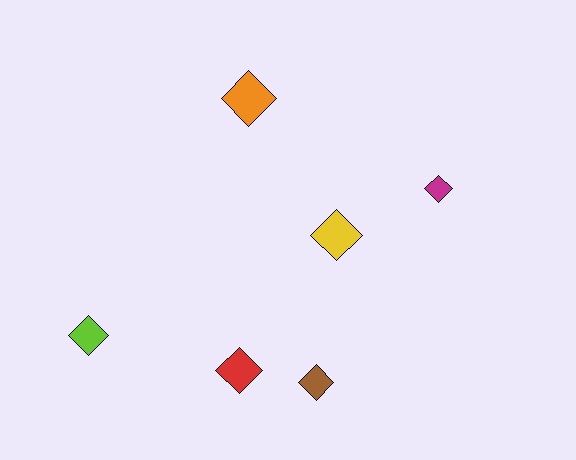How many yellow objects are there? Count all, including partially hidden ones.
There is 1 yellow object.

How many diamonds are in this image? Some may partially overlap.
There are 6 diamonds.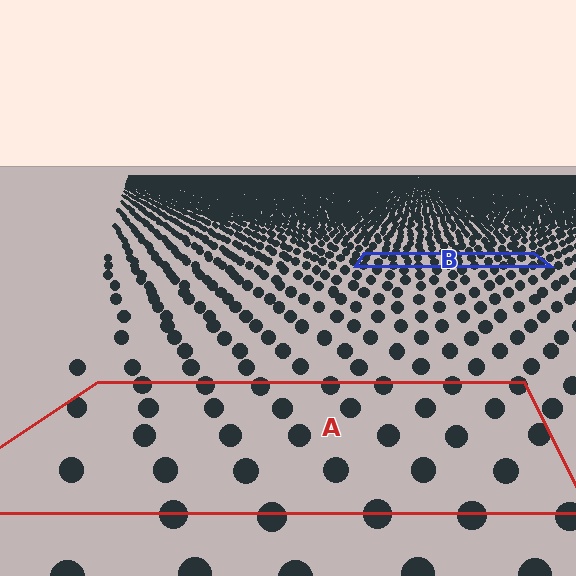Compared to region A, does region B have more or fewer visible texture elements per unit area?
Region B has more texture elements per unit area — they are packed more densely because it is farther away.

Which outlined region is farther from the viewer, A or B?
Region B is farther from the viewer — the texture elements inside it appear smaller and more densely packed.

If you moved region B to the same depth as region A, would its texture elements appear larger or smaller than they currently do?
They would appear larger. At a closer depth, the same texture elements are projected at a bigger on-screen size.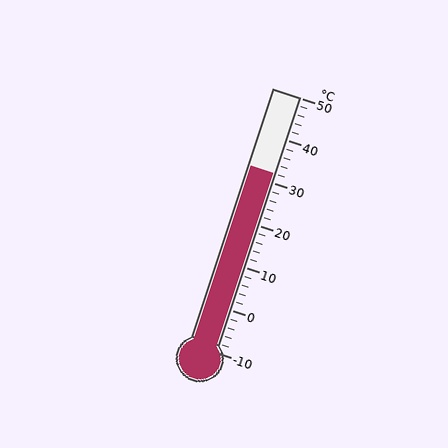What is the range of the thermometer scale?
The thermometer scale ranges from -10°C to 50°C.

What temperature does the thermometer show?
The thermometer shows approximately 32°C.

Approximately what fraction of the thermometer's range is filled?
The thermometer is filled to approximately 70% of its range.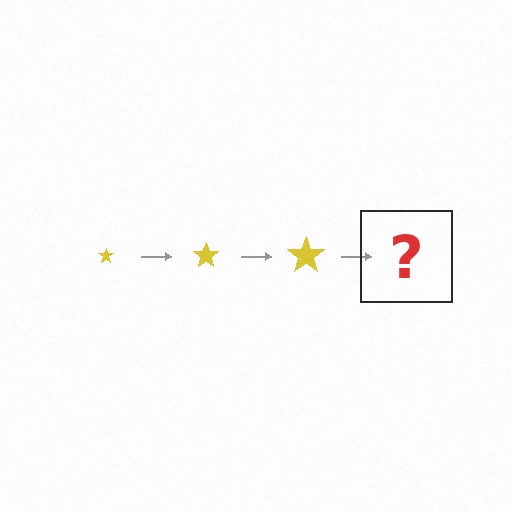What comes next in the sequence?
The next element should be a yellow star, larger than the previous one.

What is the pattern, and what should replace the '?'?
The pattern is that the star gets progressively larger each step. The '?' should be a yellow star, larger than the previous one.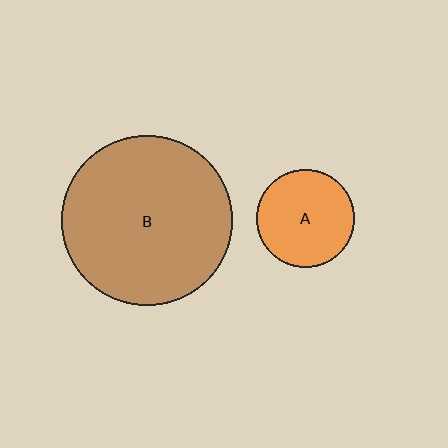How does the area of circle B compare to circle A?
Approximately 3.1 times.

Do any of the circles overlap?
No, none of the circles overlap.